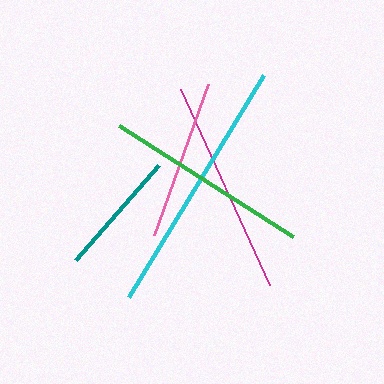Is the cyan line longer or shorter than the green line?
The cyan line is longer than the green line.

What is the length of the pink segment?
The pink segment is approximately 160 pixels long.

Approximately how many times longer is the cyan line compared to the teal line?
The cyan line is approximately 2.1 times the length of the teal line.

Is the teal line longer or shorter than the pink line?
The pink line is longer than the teal line.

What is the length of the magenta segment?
The magenta segment is approximately 214 pixels long.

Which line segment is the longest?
The cyan line is the longest at approximately 260 pixels.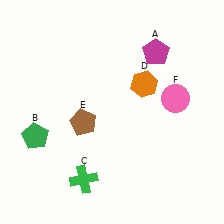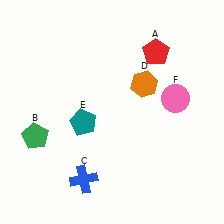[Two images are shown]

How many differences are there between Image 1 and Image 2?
There are 3 differences between the two images.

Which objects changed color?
A changed from magenta to red. C changed from green to blue. E changed from brown to teal.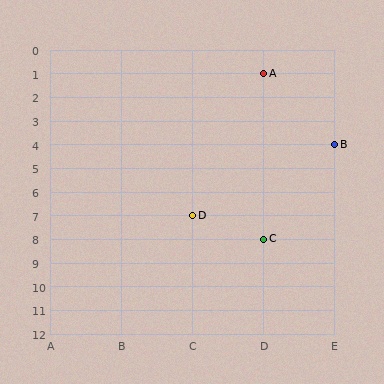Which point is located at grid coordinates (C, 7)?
Point D is at (C, 7).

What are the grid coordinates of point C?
Point C is at grid coordinates (D, 8).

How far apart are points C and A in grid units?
Points C and A are 7 rows apart.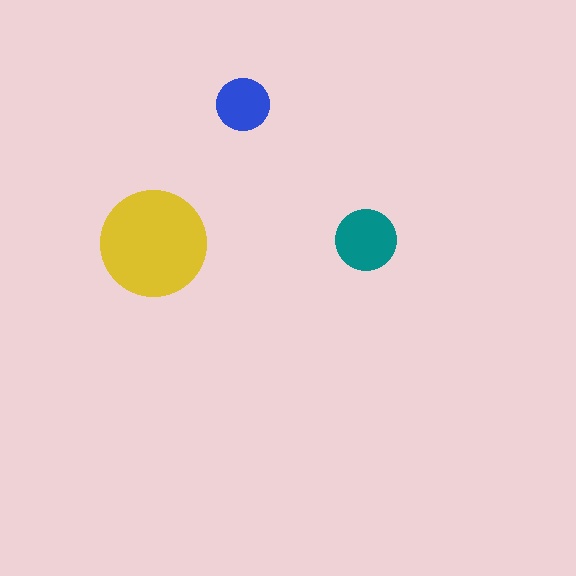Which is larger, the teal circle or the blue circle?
The teal one.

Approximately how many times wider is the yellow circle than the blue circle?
About 2 times wider.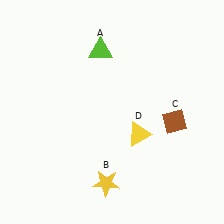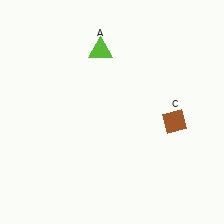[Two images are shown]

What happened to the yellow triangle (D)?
The yellow triangle (D) was removed in Image 2. It was in the bottom-right area of Image 1.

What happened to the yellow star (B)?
The yellow star (B) was removed in Image 2. It was in the bottom-left area of Image 1.